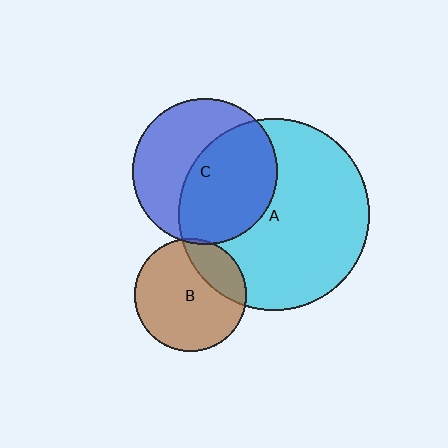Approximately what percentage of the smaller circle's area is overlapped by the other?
Approximately 25%.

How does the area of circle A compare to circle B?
Approximately 2.9 times.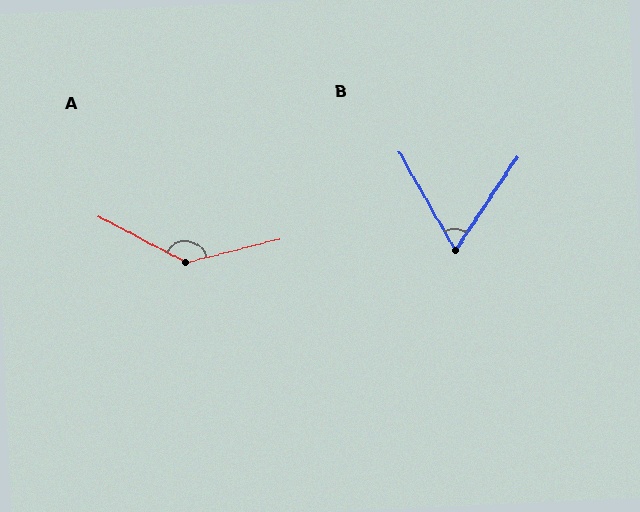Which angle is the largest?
A, at approximately 138 degrees.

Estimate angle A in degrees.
Approximately 138 degrees.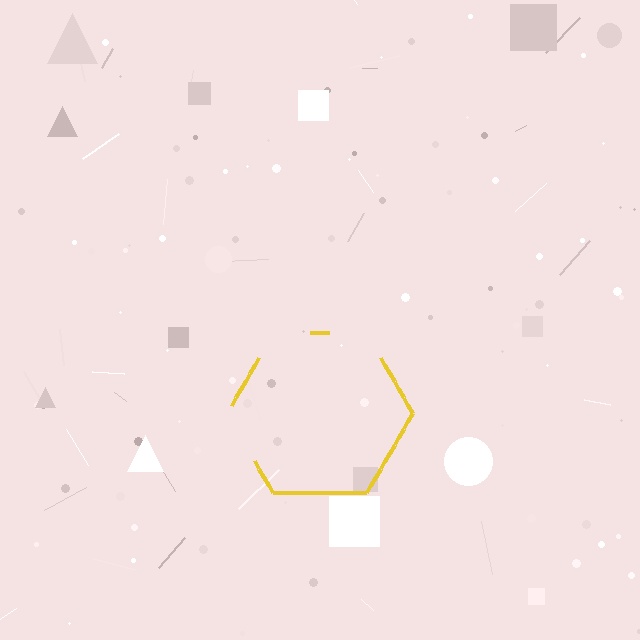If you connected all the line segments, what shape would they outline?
They would outline a hexagon.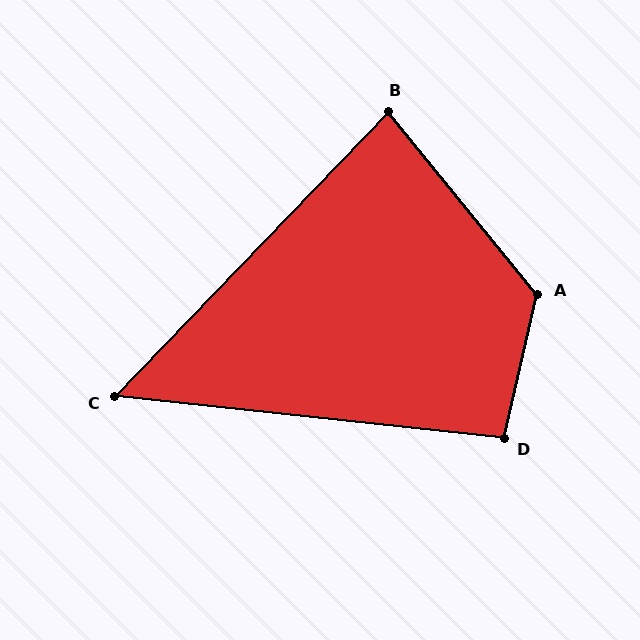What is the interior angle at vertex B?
Approximately 83 degrees (acute).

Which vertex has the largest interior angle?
A, at approximately 128 degrees.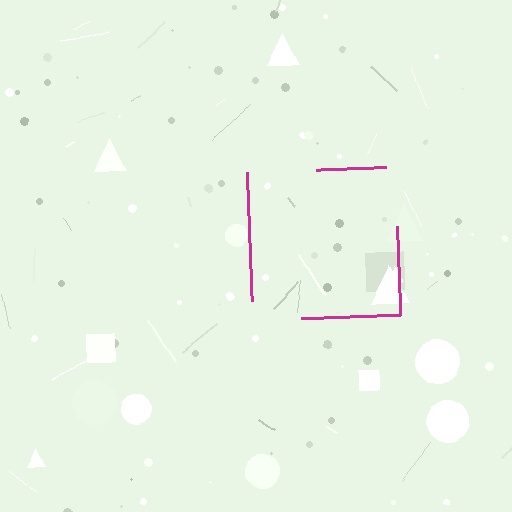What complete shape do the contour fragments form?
The contour fragments form a square.